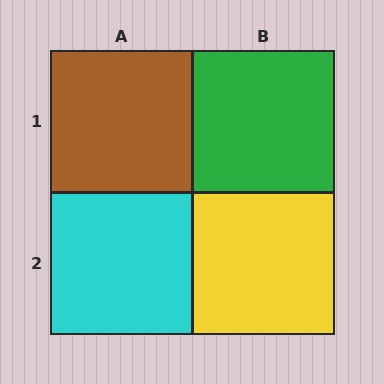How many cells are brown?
1 cell is brown.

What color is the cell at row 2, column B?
Yellow.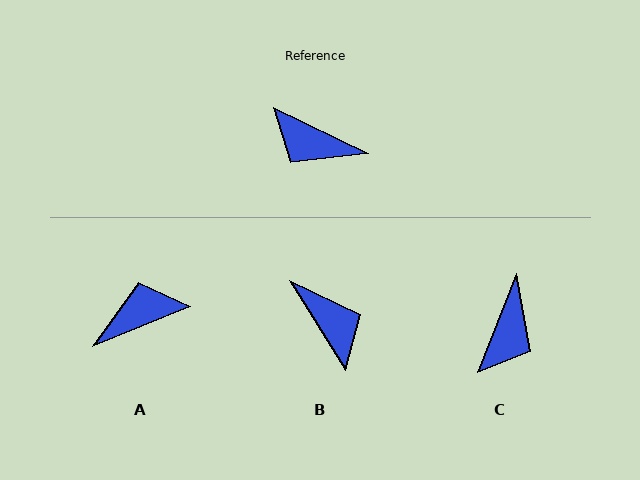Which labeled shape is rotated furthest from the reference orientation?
B, about 147 degrees away.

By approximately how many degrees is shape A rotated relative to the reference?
Approximately 132 degrees clockwise.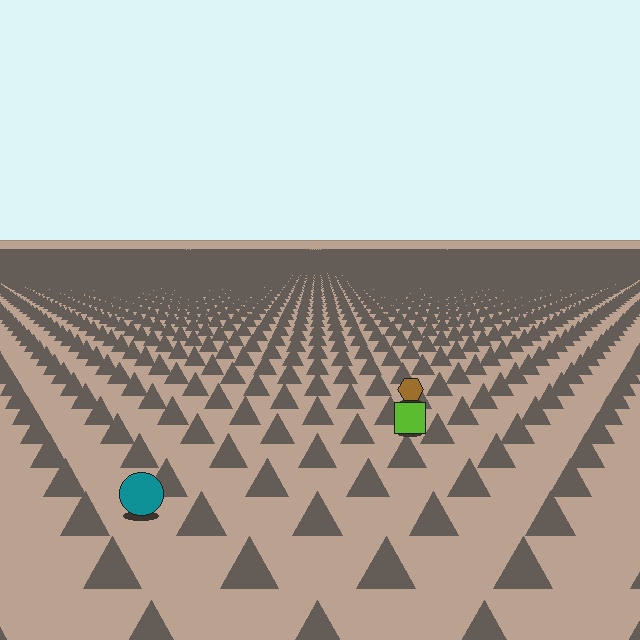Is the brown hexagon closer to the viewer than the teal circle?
No. The teal circle is closer — you can tell from the texture gradient: the ground texture is coarser near it.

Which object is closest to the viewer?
The teal circle is closest. The texture marks near it are larger and more spread out.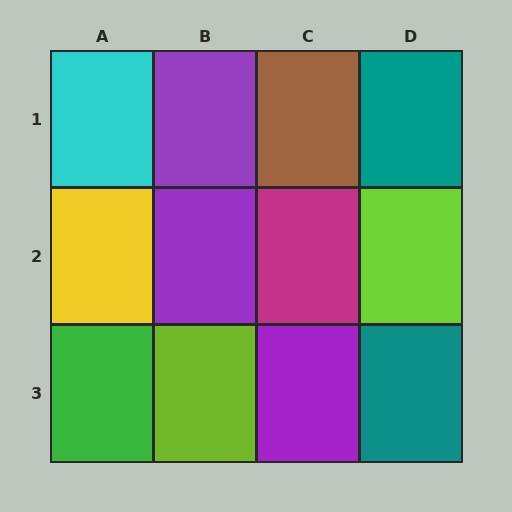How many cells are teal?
2 cells are teal.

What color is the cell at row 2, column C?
Magenta.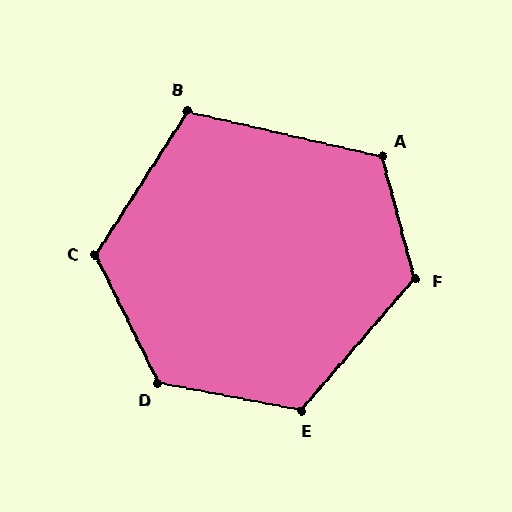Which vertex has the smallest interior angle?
B, at approximately 109 degrees.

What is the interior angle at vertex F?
Approximately 124 degrees (obtuse).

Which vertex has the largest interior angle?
D, at approximately 127 degrees.